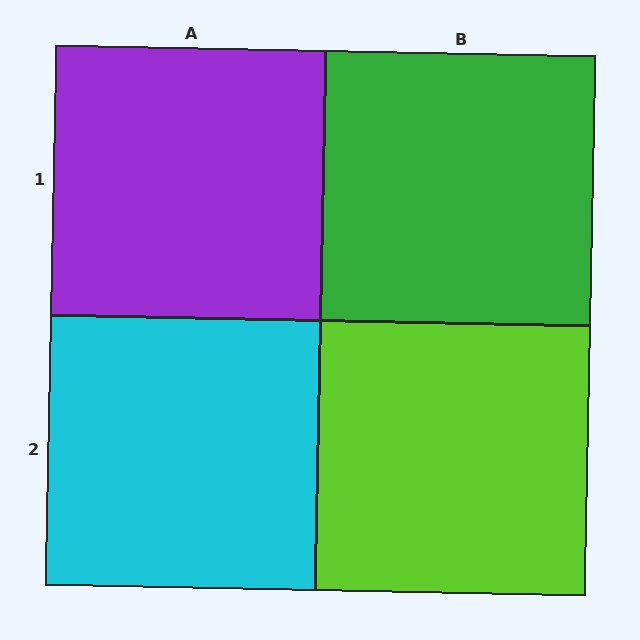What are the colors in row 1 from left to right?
Purple, green.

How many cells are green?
1 cell is green.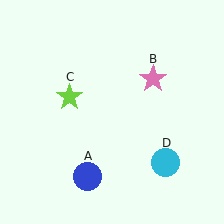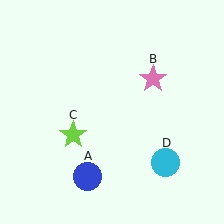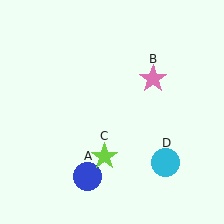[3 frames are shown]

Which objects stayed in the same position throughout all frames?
Blue circle (object A) and pink star (object B) and cyan circle (object D) remained stationary.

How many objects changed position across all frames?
1 object changed position: lime star (object C).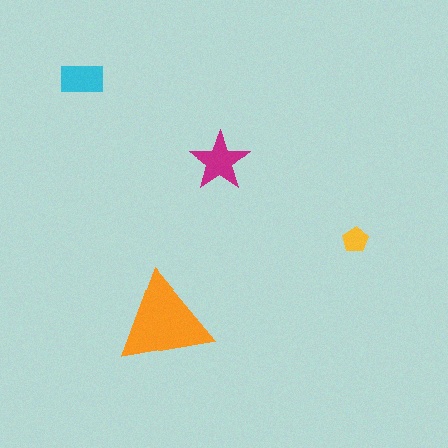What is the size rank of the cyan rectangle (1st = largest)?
3rd.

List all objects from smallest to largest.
The yellow pentagon, the cyan rectangle, the magenta star, the orange triangle.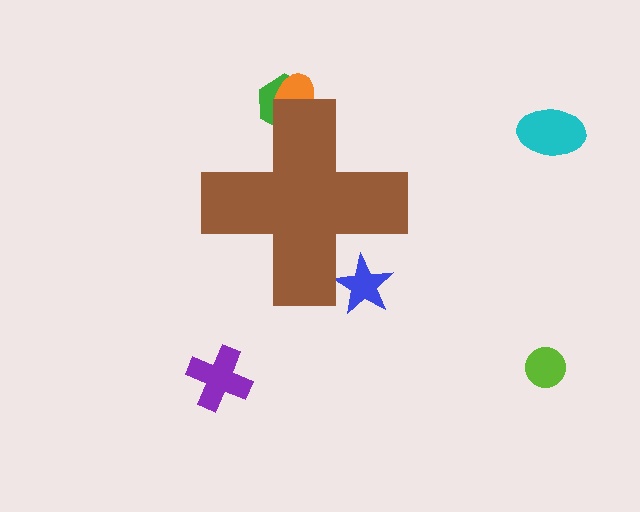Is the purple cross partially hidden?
No, the purple cross is fully visible.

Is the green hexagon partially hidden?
Yes, the green hexagon is partially hidden behind the brown cross.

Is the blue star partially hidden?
Yes, the blue star is partially hidden behind the brown cross.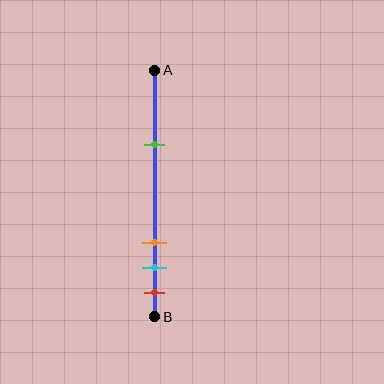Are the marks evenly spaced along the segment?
No, the marks are not evenly spaced.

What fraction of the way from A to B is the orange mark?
The orange mark is approximately 70% (0.7) of the way from A to B.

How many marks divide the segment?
There are 4 marks dividing the segment.